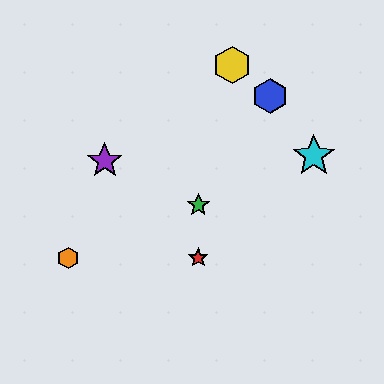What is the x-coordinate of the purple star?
The purple star is at x≈105.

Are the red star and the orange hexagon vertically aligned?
No, the red star is at x≈198 and the orange hexagon is at x≈68.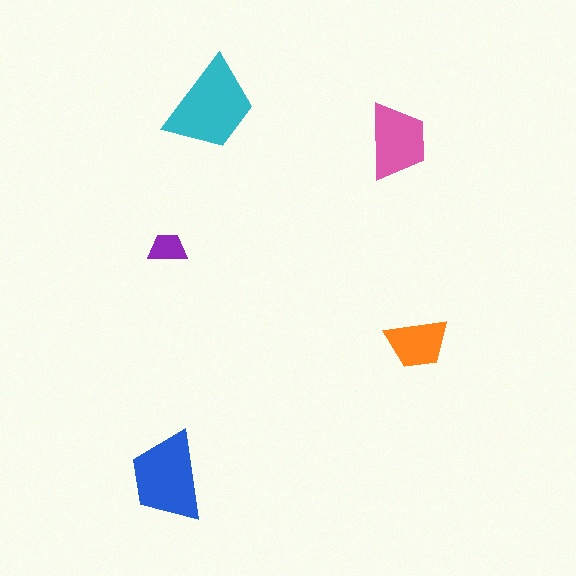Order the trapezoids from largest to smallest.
the cyan one, the blue one, the pink one, the orange one, the purple one.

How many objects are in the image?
There are 5 objects in the image.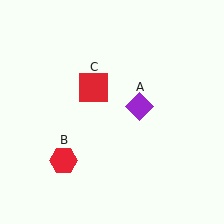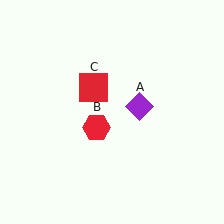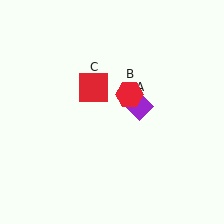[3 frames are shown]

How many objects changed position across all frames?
1 object changed position: red hexagon (object B).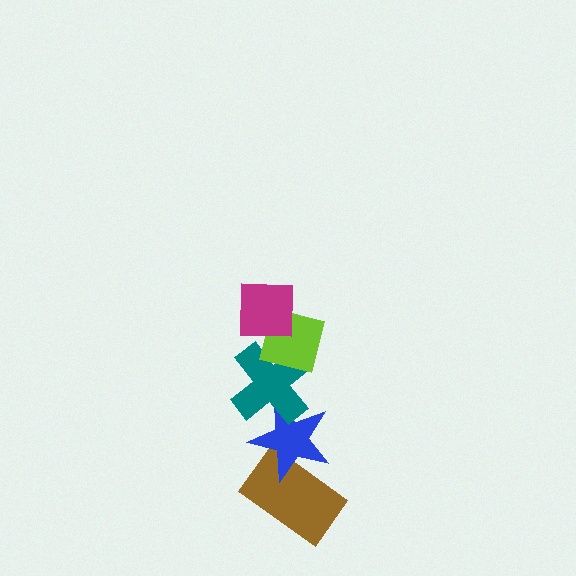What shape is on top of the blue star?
The teal cross is on top of the blue star.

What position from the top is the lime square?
The lime square is 2nd from the top.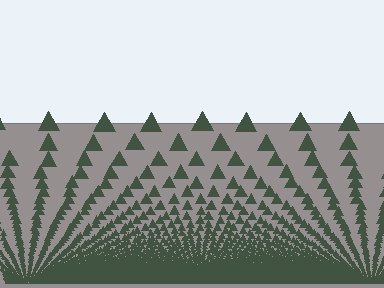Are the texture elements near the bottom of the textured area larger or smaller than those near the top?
Smaller. The gradient is inverted — elements near the bottom are smaller and denser.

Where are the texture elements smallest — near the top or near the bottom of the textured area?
Near the bottom.